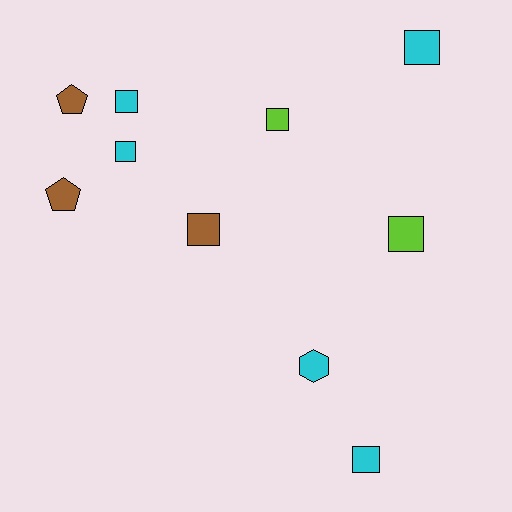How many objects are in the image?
There are 10 objects.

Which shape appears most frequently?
Square, with 7 objects.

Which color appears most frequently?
Cyan, with 5 objects.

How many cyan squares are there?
There are 4 cyan squares.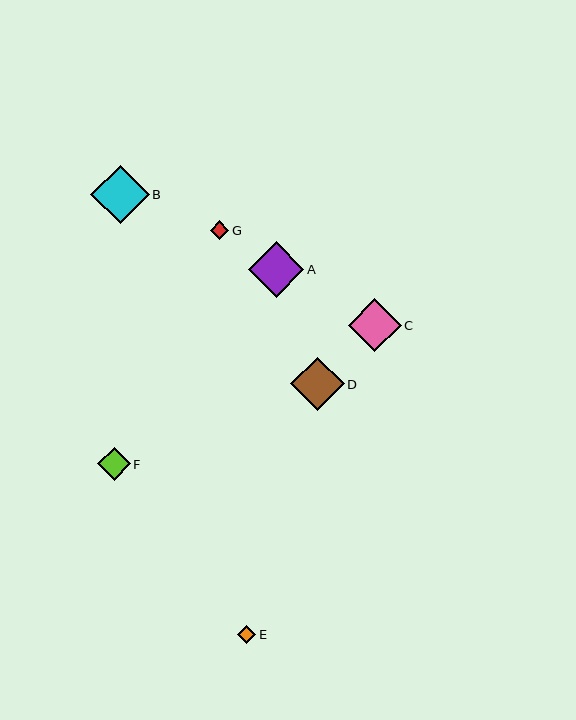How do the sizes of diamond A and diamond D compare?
Diamond A and diamond D are approximately the same size.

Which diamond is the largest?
Diamond B is the largest with a size of approximately 58 pixels.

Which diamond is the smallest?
Diamond E is the smallest with a size of approximately 18 pixels.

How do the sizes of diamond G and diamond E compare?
Diamond G and diamond E are approximately the same size.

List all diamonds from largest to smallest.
From largest to smallest: B, A, D, C, F, G, E.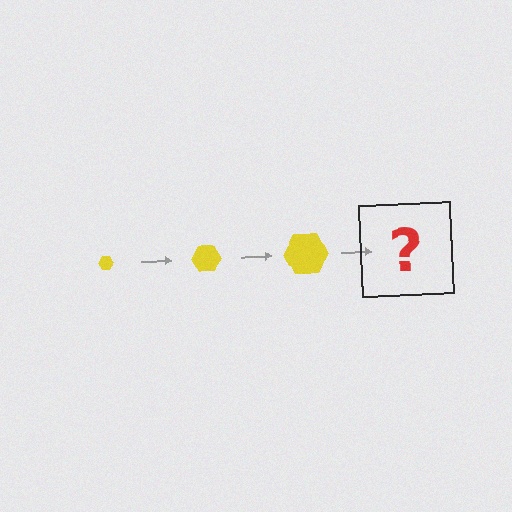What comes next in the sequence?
The next element should be a yellow hexagon, larger than the previous one.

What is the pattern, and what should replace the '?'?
The pattern is that the hexagon gets progressively larger each step. The '?' should be a yellow hexagon, larger than the previous one.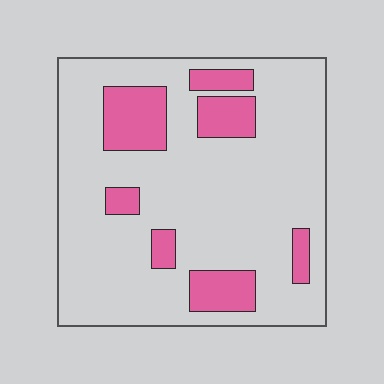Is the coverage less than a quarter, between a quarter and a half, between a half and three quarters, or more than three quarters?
Less than a quarter.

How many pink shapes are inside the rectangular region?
7.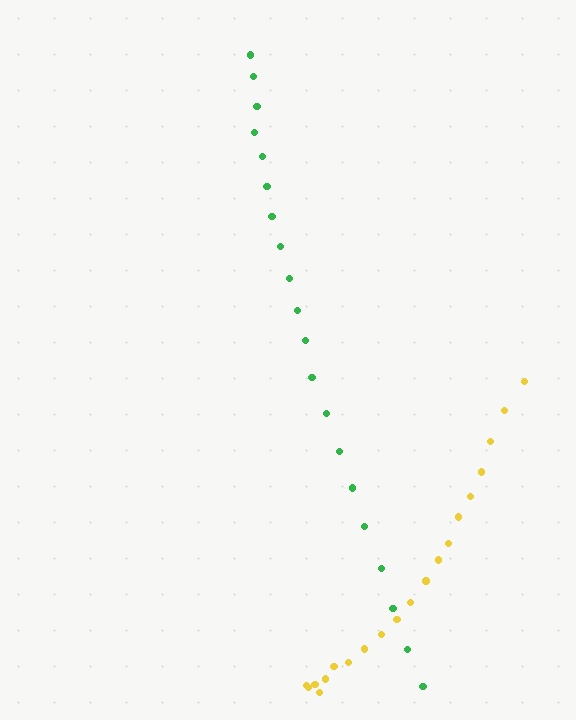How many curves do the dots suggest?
There are 2 distinct paths.